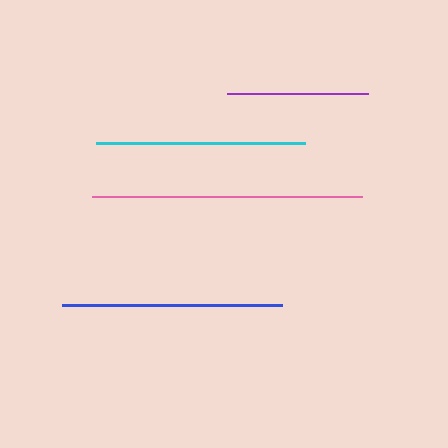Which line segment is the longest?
The pink line is the longest at approximately 270 pixels.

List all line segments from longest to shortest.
From longest to shortest: pink, blue, cyan, purple.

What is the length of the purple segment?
The purple segment is approximately 141 pixels long.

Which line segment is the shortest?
The purple line is the shortest at approximately 141 pixels.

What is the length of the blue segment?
The blue segment is approximately 221 pixels long.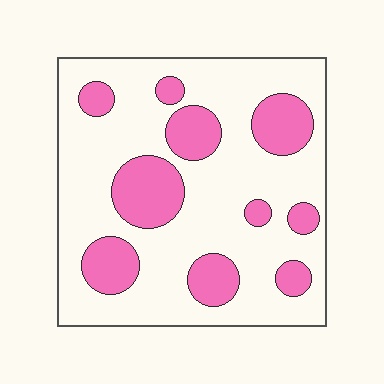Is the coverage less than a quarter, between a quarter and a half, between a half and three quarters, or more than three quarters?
Between a quarter and a half.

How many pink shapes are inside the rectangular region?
10.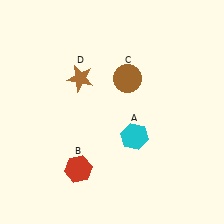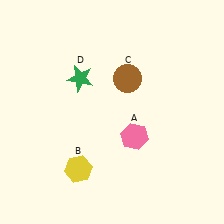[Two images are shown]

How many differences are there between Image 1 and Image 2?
There are 3 differences between the two images.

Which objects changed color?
A changed from cyan to pink. B changed from red to yellow. D changed from brown to green.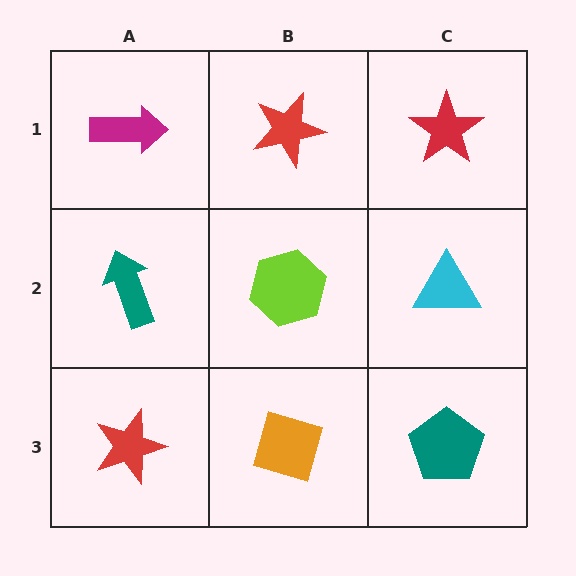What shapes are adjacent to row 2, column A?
A magenta arrow (row 1, column A), a red star (row 3, column A), a lime hexagon (row 2, column B).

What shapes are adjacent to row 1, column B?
A lime hexagon (row 2, column B), a magenta arrow (row 1, column A), a red star (row 1, column C).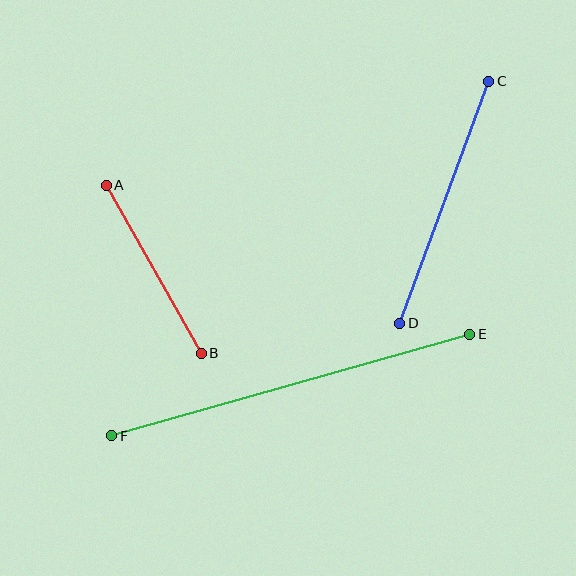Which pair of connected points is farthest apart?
Points E and F are farthest apart.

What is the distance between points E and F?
The distance is approximately 372 pixels.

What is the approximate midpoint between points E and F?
The midpoint is at approximately (291, 385) pixels.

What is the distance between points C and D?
The distance is approximately 258 pixels.